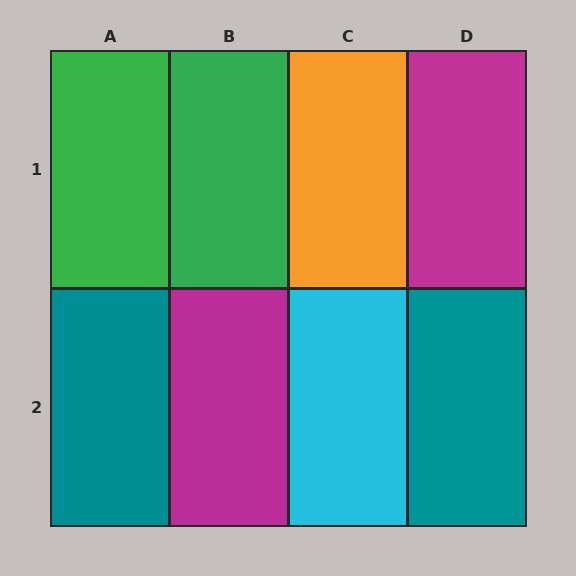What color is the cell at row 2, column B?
Magenta.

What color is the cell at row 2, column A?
Teal.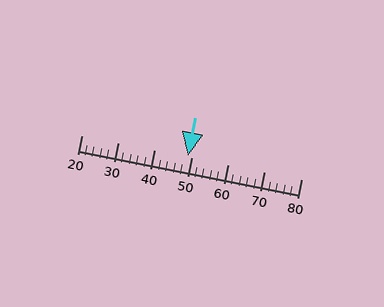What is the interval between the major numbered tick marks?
The major tick marks are spaced 10 units apart.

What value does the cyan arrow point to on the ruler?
The cyan arrow points to approximately 49.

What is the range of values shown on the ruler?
The ruler shows values from 20 to 80.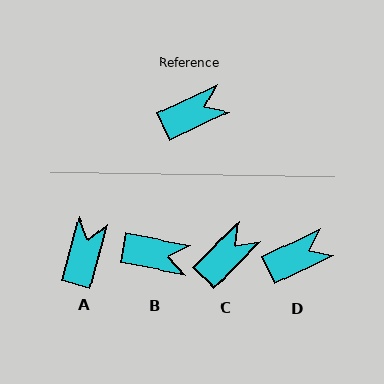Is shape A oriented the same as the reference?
No, it is off by about 50 degrees.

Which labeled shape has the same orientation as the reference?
D.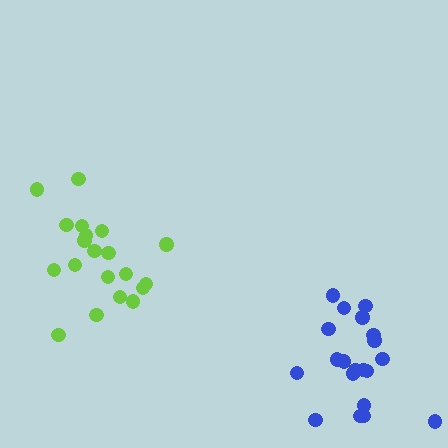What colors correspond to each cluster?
The clusters are colored: blue, lime.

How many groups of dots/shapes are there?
There are 2 groups.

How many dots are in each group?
Group 1: 20 dots, Group 2: 20 dots (40 total).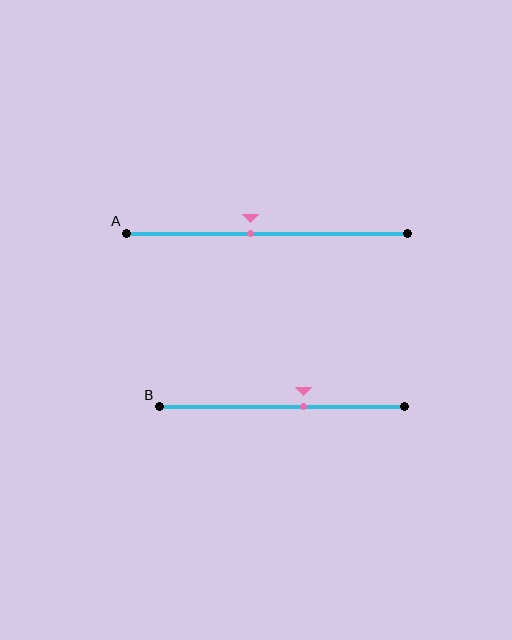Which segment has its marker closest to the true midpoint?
Segment A has its marker closest to the true midpoint.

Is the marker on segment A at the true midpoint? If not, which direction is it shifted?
No, the marker on segment A is shifted to the left by about 6% of the segment length.